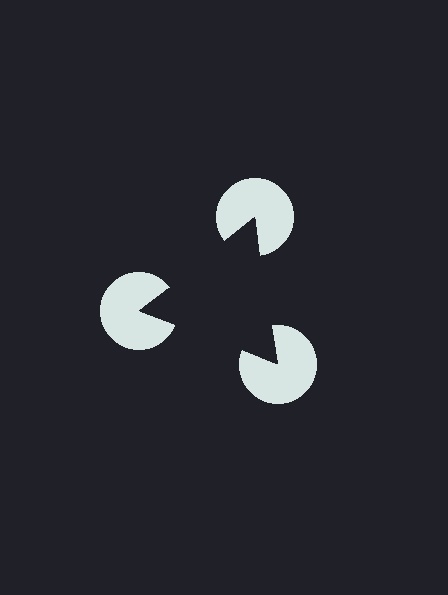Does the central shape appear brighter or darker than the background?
It typically appears slightly darker than the background, even though no actual brightness change is drawn.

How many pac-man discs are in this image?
There are 3 — one at each vertex of the illusory triangle.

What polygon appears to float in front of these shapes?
An illusory triangle — its edges are inferred from the aligned wedge cuts in the pac-man discs, not physically drawn.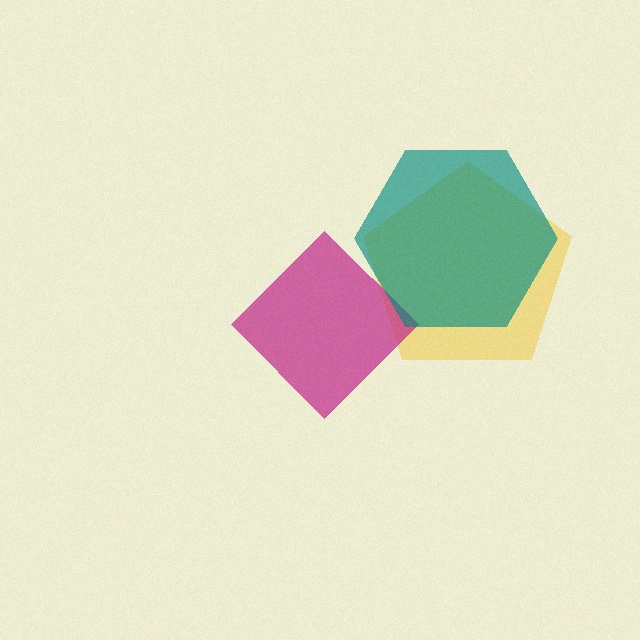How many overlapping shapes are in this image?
There are 3 overlapping shapes in the image.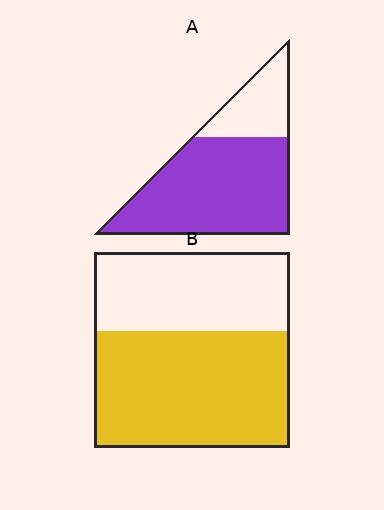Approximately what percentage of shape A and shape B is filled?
A is approximately 75% and B is approximately 60%.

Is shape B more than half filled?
Yes.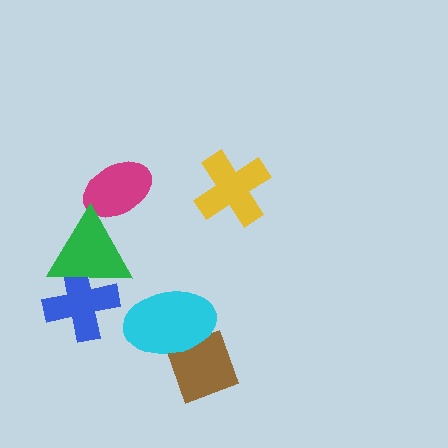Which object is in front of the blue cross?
The green triangle is in front of the blue cross.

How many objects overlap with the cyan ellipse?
1 object overlaps with the cyan ellipse.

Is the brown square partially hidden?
Yes, it is partially covered by another shape.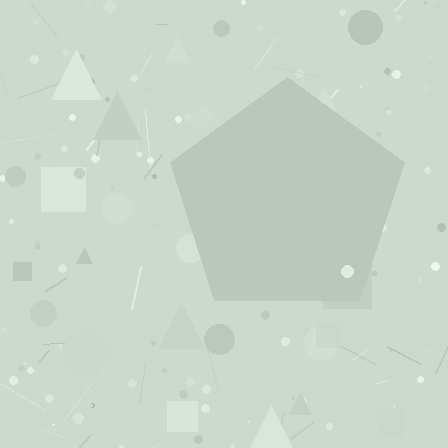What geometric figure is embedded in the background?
A pentagon is embedded in the background.